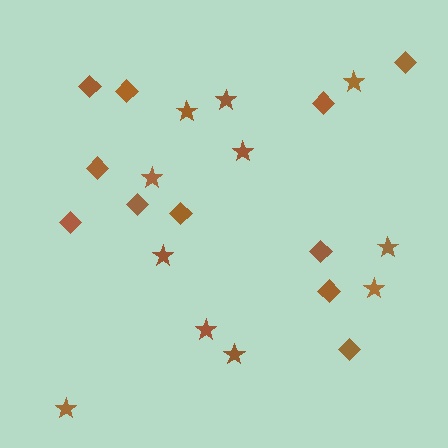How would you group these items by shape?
There are 2 groups: one group of stars (11) and one group of diamonds (11).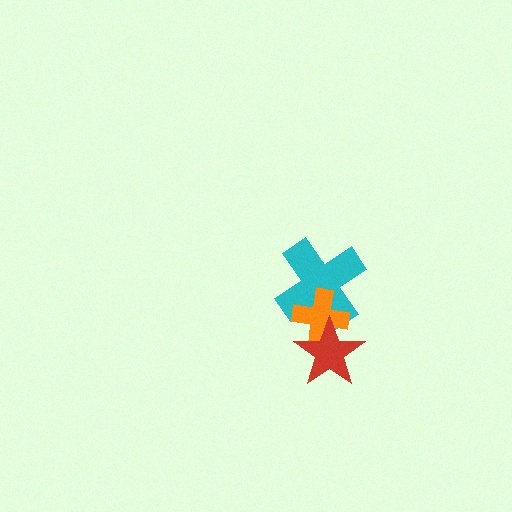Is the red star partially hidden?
No, no other shape covers it.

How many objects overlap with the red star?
2 objects overlap with the red star.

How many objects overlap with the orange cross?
2 objects overlap with the orange cross.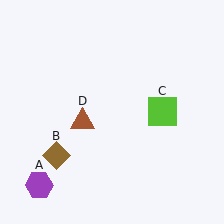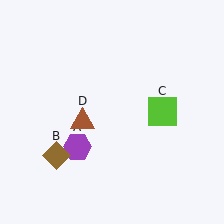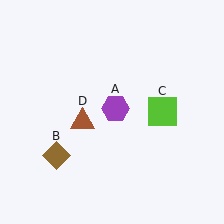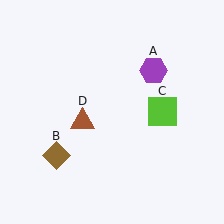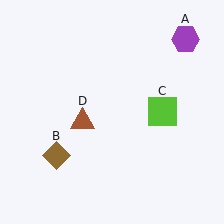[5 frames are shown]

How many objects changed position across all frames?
1 object changed position: purple hexagon (object A).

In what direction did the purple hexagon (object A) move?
The purple hexagon (object A) moved up and to the right.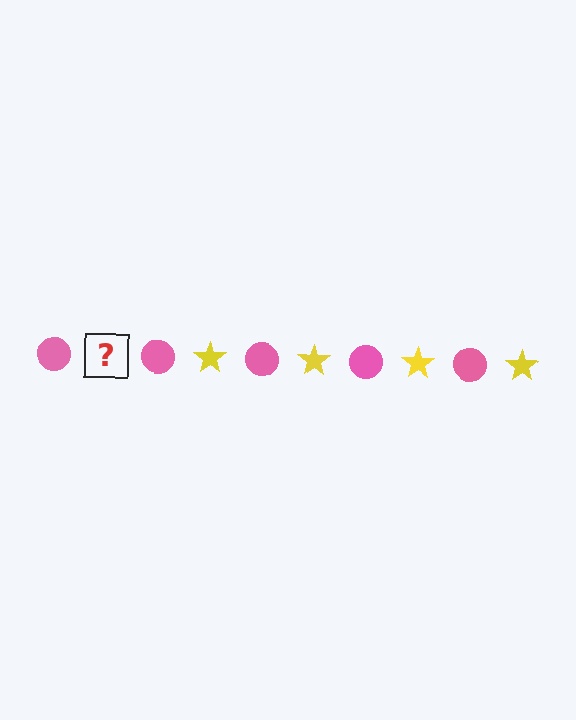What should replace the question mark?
The question mark should be replaced with a yellow star.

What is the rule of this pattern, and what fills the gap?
The rule is that the pattern alternates between pink circle and yellow star. The gap should be filled with a yellow star.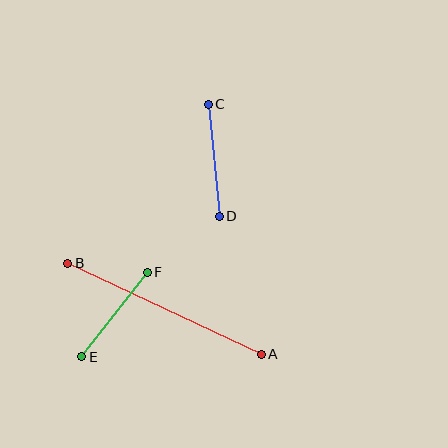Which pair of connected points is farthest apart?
Points A and B are farthest apart.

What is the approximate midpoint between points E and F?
The midpoint is at approximately (114, 315) pixels.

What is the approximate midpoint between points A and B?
The midpoint is at approximately (165, 309) pixels.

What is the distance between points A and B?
The distance is approximately 214 pixels.